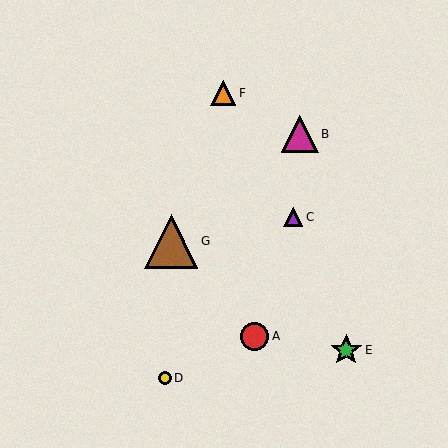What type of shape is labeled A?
Shape A is a red circle.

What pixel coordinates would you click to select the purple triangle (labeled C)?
Click at (293, 217) to select the purple triangle C.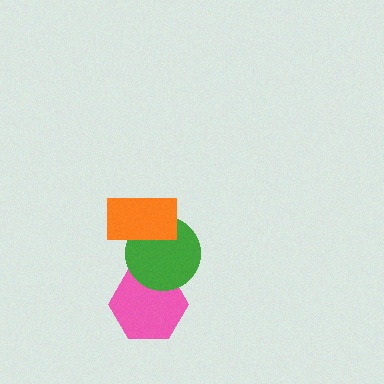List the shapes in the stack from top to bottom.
From top to bottom: the orange rectangle, the green circle, the pink hexagon.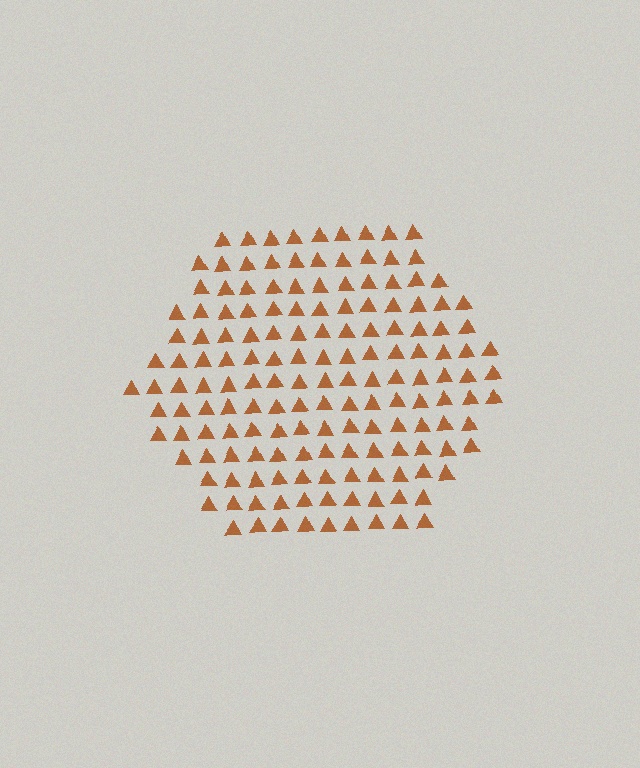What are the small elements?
The small elements are triangles.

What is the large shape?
The large shape is a hexagon.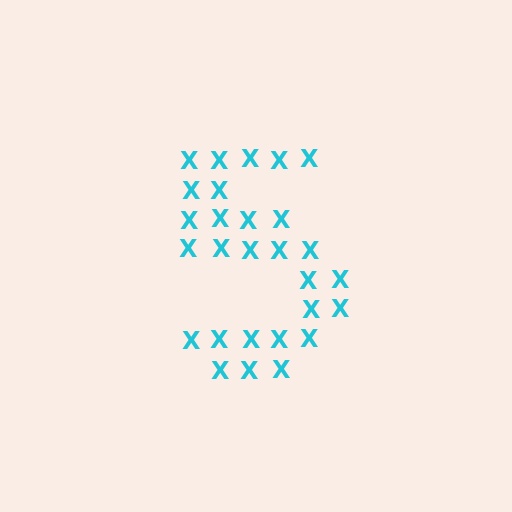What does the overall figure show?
The overall figure shows the digit 5.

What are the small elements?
The small elements are letter X's.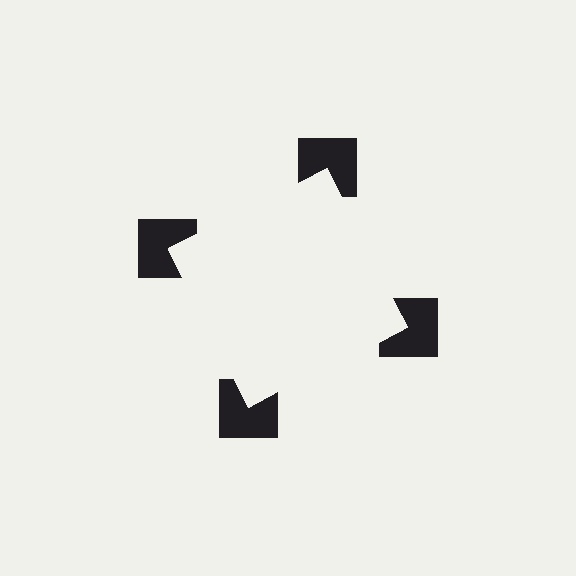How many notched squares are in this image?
There are 4 — one at each vertex of the illusory square.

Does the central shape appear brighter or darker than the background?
It typically appears slightly brighter than the background, even though no actual brightness change is drawn.